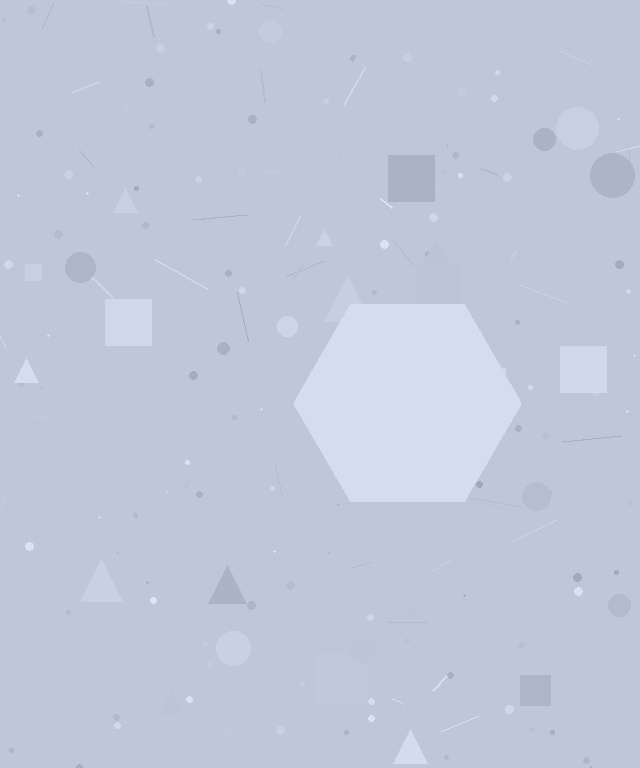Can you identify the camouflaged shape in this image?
The camouflaged shape is a hexagon.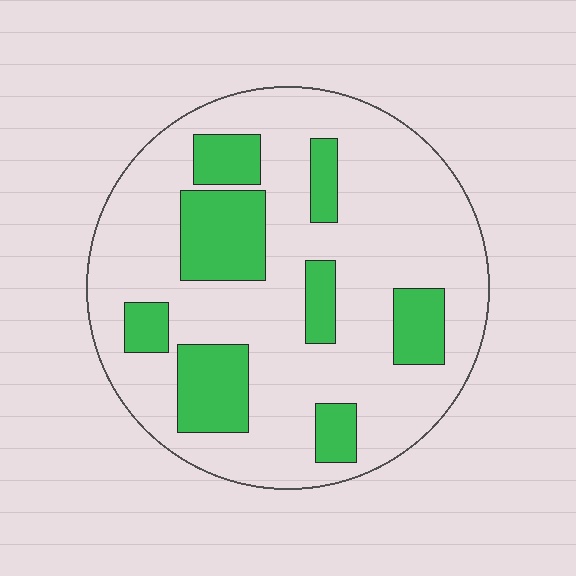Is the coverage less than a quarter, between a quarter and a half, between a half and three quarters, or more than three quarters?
Less than a quarter.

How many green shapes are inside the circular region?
8.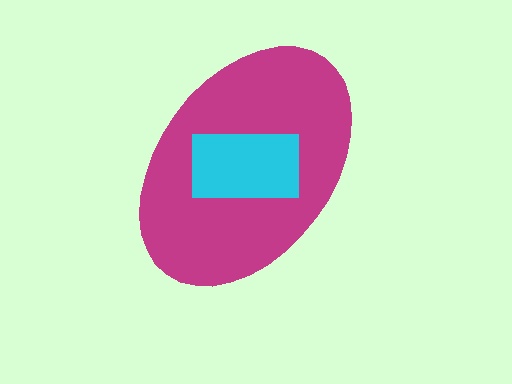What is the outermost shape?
The magenta ellipse.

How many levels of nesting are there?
2.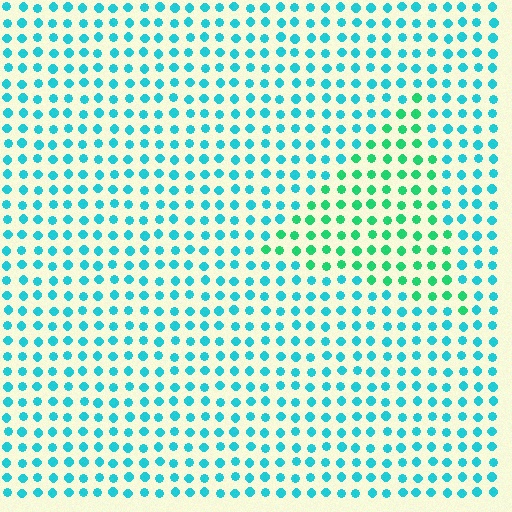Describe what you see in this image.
The image is filled with small cyan elements in a uniform arrangement. A triangle-shaped region is visible where the elements are tinted to a slightly different hue, forming a subtle color boundary.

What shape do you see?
I see a triangle.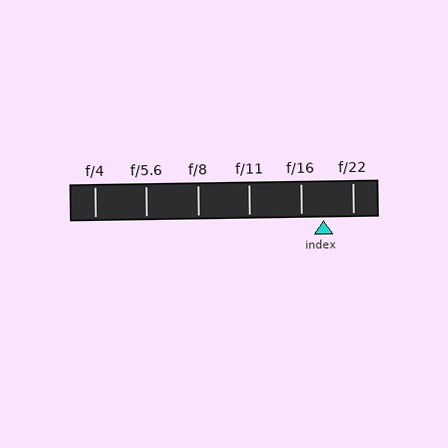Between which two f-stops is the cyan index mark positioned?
The index mark is between f/16 and f/22.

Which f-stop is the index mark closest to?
The index mark is closest to f/16.